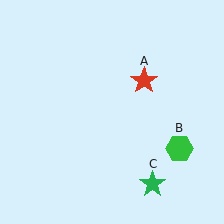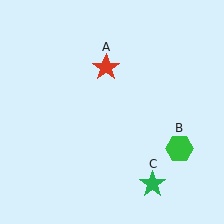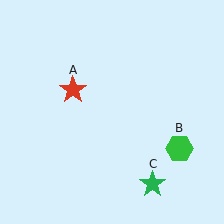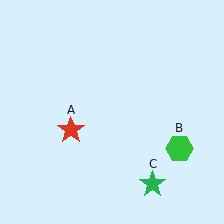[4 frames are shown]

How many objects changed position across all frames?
1 object changed position: red star (object A).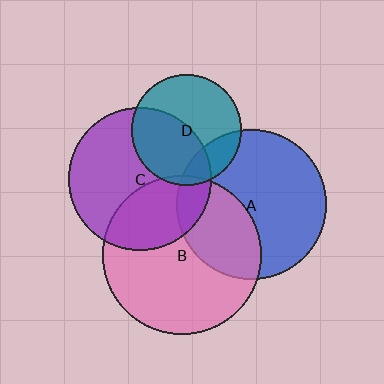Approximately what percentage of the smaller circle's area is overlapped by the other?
Approximately 35%.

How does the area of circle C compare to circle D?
Approximately 1.7 times.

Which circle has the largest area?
Circle B (pink).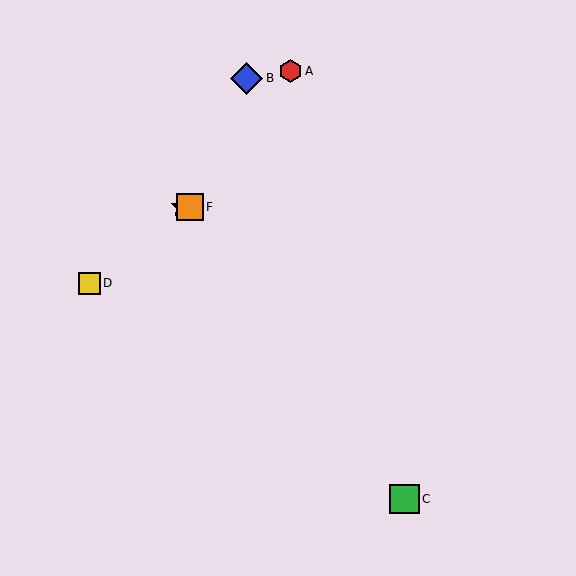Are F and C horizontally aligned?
No, F is at y≈207 and C is at y≈499.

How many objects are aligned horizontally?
2 objects (E, F) are aligned horizontally.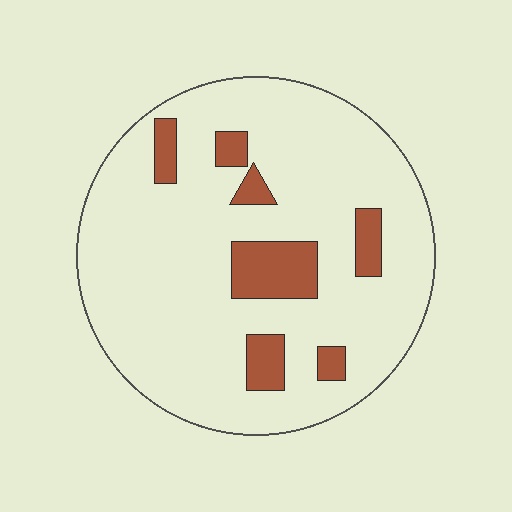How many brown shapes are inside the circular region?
7.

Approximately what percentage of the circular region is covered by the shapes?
Approximately 15%.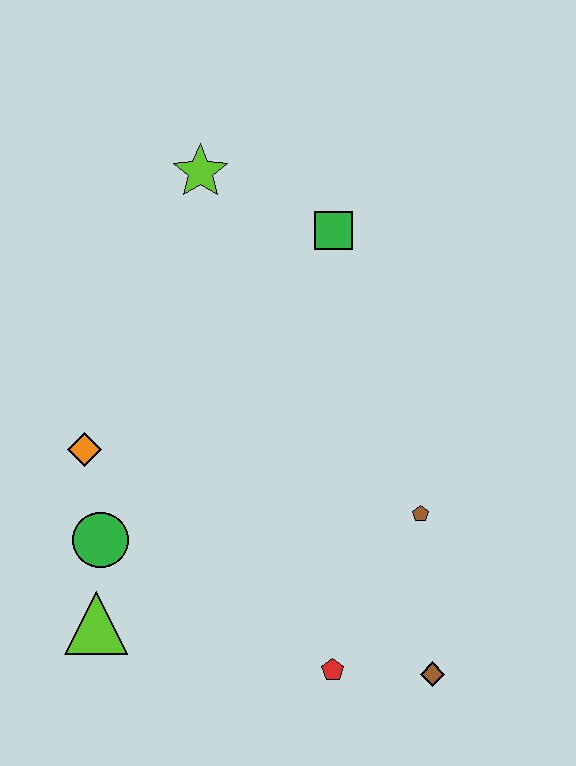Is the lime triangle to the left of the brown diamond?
Yes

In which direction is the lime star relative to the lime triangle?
The lime star is above the lime triangle.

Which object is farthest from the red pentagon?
The lime star is farthest from the red pentagon.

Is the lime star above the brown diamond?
Yes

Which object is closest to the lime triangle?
The green circle is closest to the lime triangle.